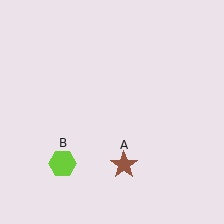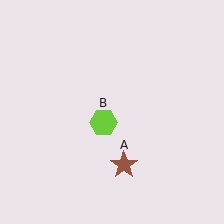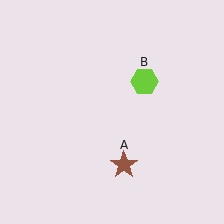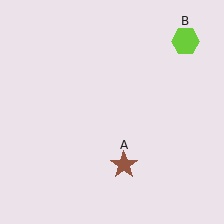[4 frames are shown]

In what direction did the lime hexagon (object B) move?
The lime hexagon (object B) moved up and to the right.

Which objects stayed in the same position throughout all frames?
Brown star (object A) remained stationary.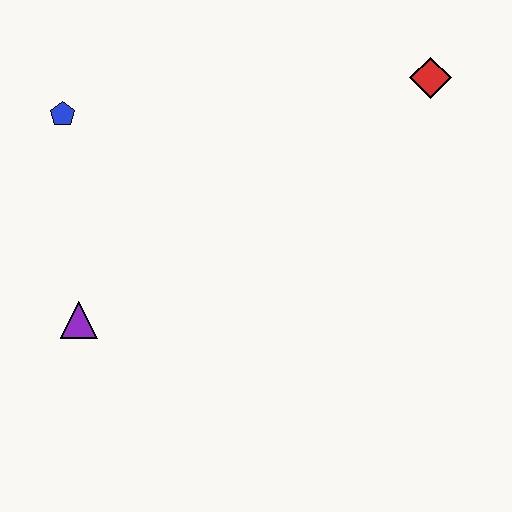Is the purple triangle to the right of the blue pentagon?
Yes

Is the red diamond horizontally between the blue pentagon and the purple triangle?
No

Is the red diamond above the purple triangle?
Yes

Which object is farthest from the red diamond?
The purple triangle is farthest from the red diamond.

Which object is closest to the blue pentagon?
The purple triangle is closest to the blue pentagon.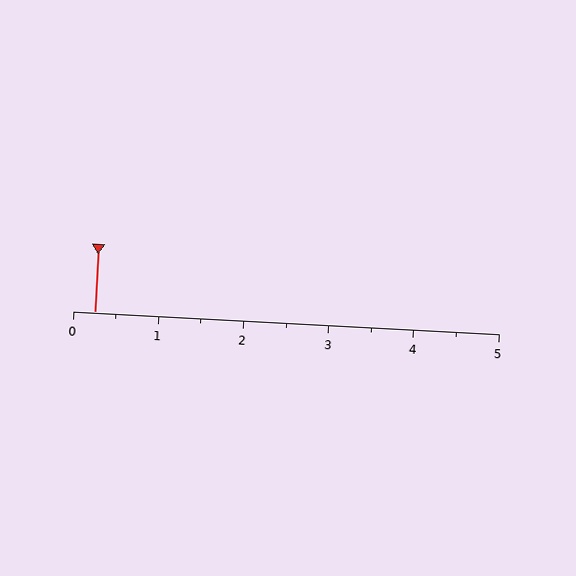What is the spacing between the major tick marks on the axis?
The major ticks are spaced 1 apart.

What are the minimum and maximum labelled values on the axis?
The axis runs from 0 to 5.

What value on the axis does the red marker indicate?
The marker indicates approximately 0.2.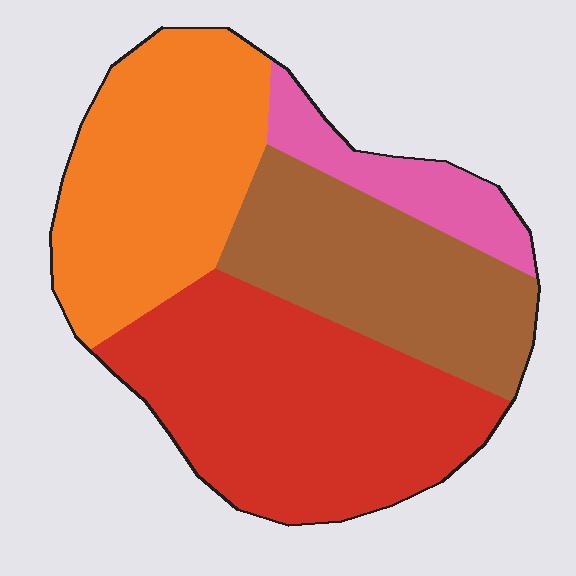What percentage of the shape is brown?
Brown covers roughly 25% of the shape.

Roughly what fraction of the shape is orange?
Orange takes up about one quarter (1/4) of the shape.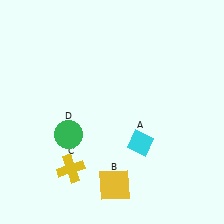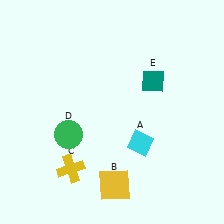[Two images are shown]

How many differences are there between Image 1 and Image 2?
There is 1 difference between the two images.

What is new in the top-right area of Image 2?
A teal diamond (E) was added in the top-right area of Image 2.